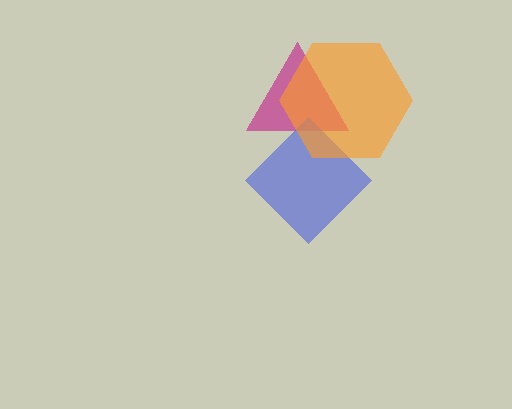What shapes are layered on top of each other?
The layered shapes are: a magenta triangle, a blue diamond, an orange hexagon.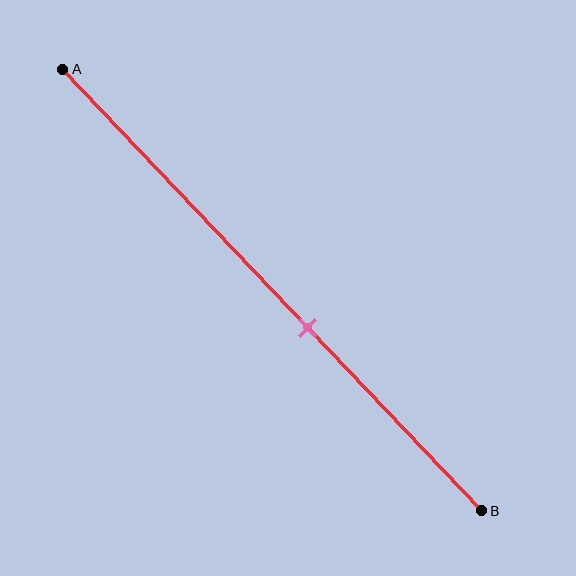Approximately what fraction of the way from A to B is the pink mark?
The pink mark is approximately 60% of the way from A to B.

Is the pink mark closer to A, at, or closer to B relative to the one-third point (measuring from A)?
The pink mark is closer to point B than the one-third point of segment AB.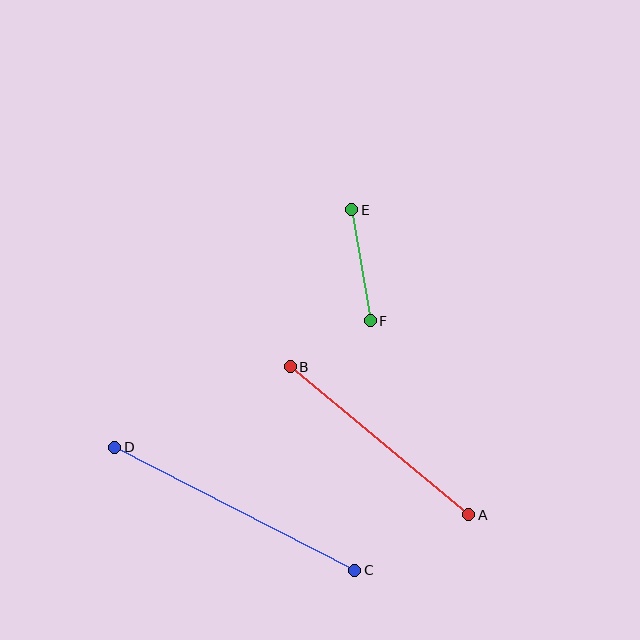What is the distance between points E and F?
The distance is approximately 113 pixels.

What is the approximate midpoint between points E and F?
The midpoint is at approximately (361, 265) pixels.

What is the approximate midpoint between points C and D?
The midpoint is at approximately (235, 509) pixels.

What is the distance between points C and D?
The distance is approximately 270 pixels.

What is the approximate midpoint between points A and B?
The midpoint is at approximately (379, 441) pixels.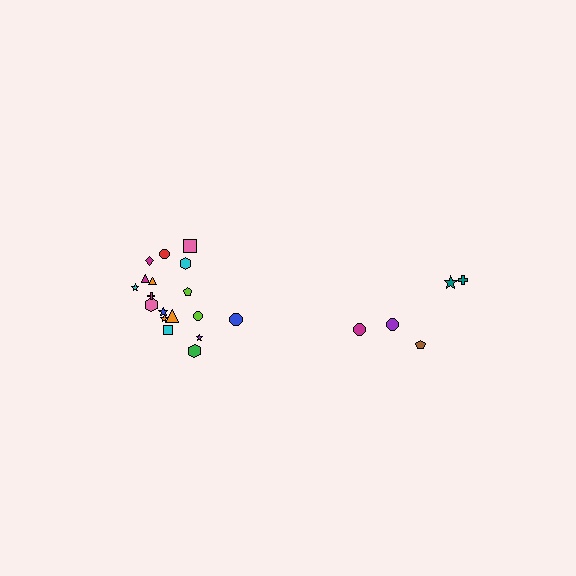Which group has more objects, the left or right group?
The left group.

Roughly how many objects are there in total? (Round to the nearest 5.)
Roughly 25 objects in total.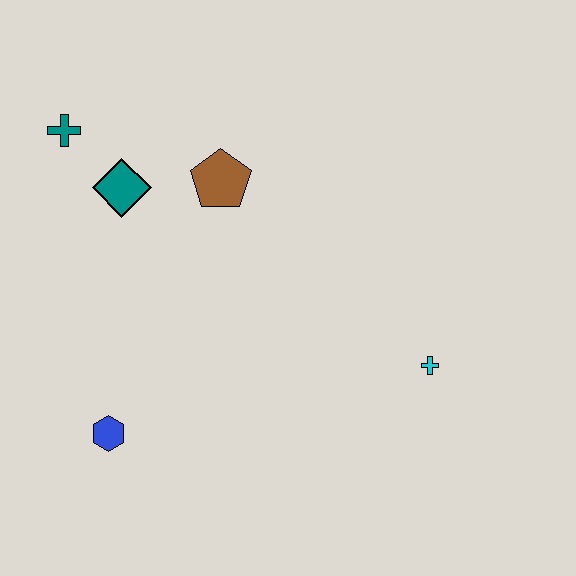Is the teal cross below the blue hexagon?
No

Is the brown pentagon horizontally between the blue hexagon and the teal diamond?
No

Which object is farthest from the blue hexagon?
The cyan cross is farthest from the blue hexagon.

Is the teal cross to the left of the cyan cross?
Yes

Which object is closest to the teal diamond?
The teal cross is closest to the teal diamond.